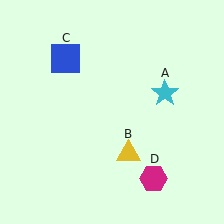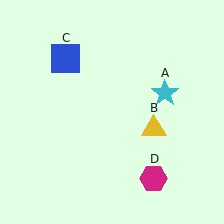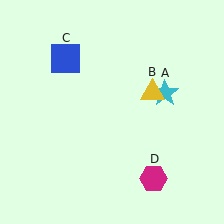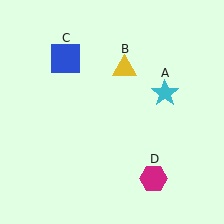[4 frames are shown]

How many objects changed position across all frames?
1 object changed position: yellow triangle (object B).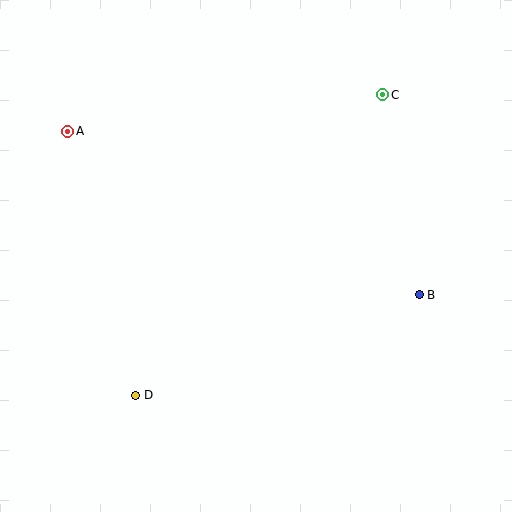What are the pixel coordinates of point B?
Point B is at (419, 295).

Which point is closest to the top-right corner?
Point C is closest to the top-right corner.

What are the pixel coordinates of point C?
Point C is at (383, 95).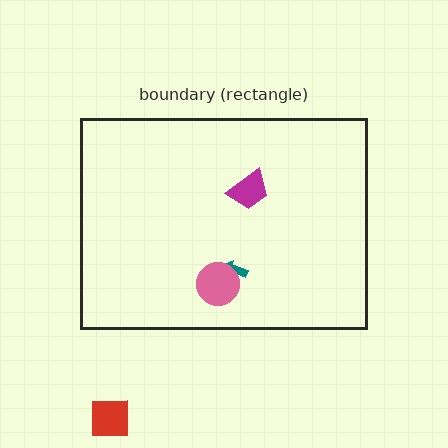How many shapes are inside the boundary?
3 inside, 1 outside.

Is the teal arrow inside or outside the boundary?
Inside.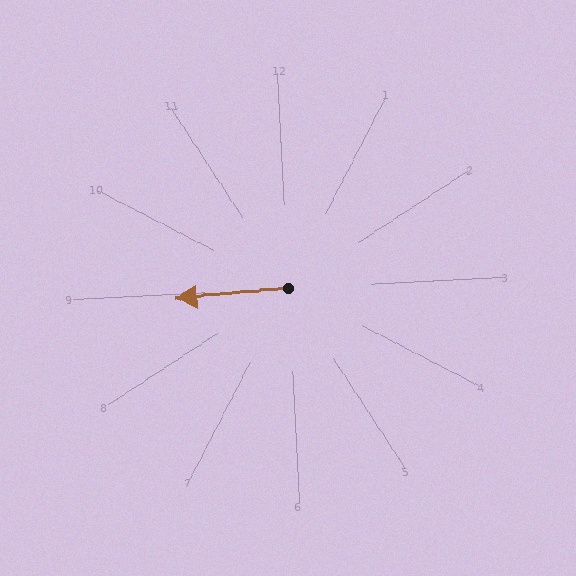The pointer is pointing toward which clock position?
Roughly 9 o'clock.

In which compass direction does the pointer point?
West.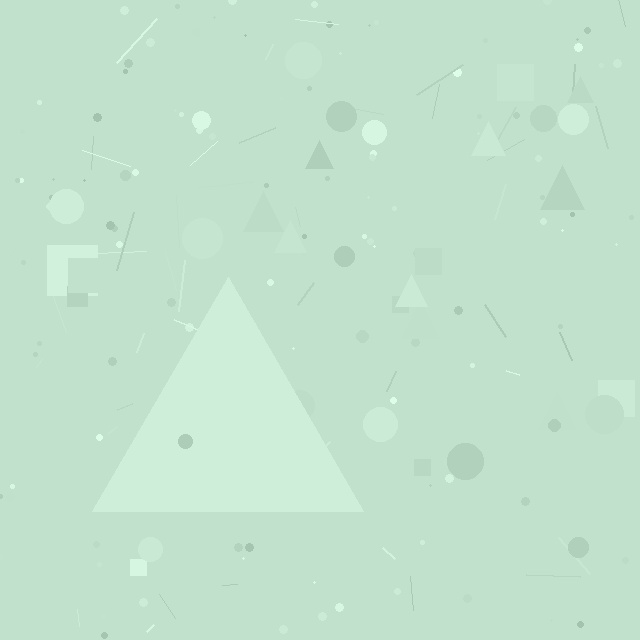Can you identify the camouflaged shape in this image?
The camouflaged shape is a triangle.